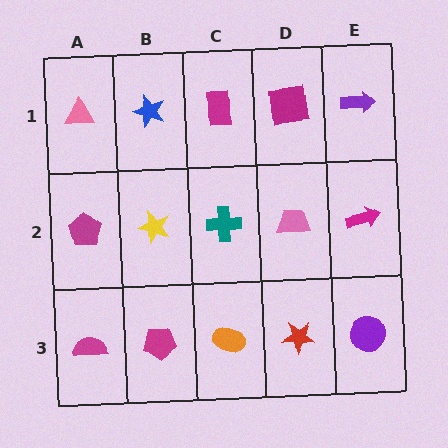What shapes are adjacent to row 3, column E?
A magenta arrow (row 2, column E), a red star (row 3, column D).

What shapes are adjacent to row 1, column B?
A yellow star (row 2, column B), a pink triangle (row 1, column A), a magenta rectangle (row 1, column C).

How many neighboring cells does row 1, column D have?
3.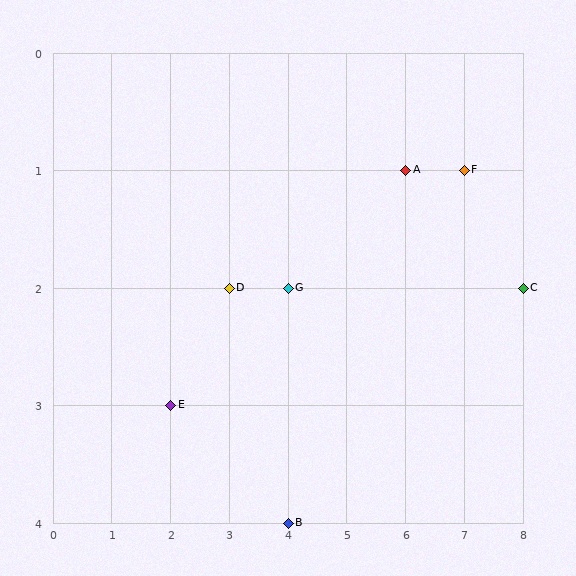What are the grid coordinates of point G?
Point G is at grid coordinates (4, 2).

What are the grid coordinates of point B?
Point B is at grid coordinates (4, 4).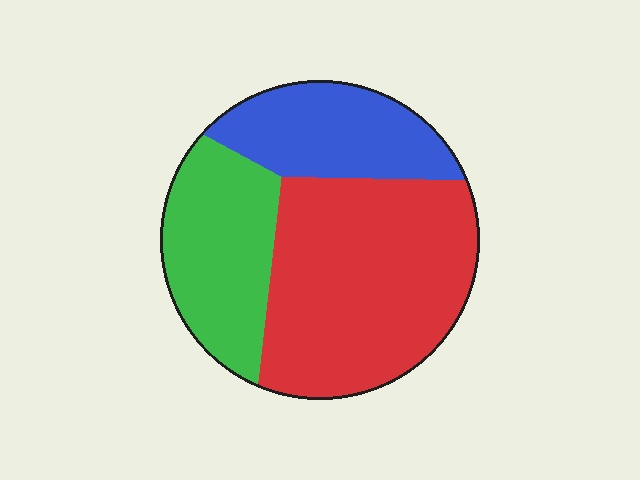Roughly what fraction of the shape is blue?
Blue takes up between a sixth and a third of the shape.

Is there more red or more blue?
Red.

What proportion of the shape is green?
Green takes up about one quarter (1/4) of the shape.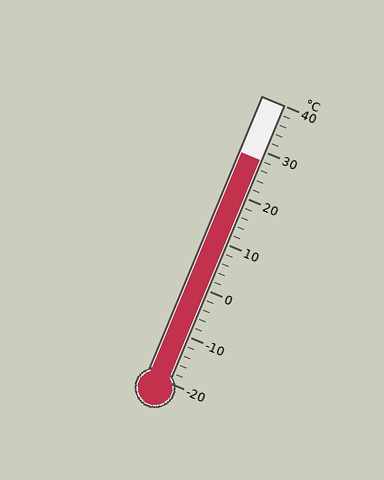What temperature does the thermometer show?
The thermometer shows approximately 28°C.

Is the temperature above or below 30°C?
The temperature is below 30°C.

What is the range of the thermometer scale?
The thermometer scale ranges from -20°C to 40°C.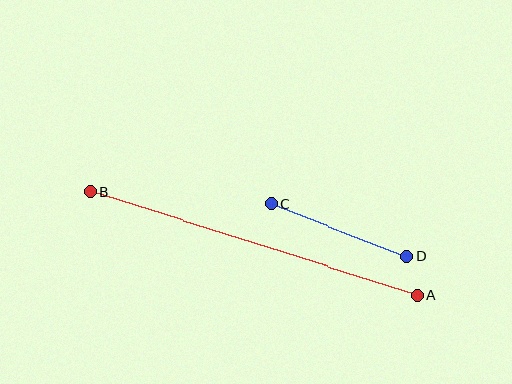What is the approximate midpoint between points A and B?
The midpoint is at approximately (254, 244) pixels.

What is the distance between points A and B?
The distance is approximately 344 pixels.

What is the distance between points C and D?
The distance is approximately 145 pixels.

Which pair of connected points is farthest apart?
Points A and B are farthest apart.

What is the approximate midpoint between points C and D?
The midpoint is at approximately (339, 230) pixels.